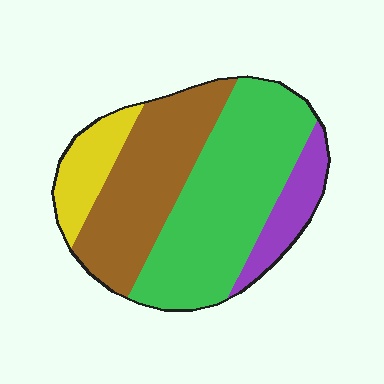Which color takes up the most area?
Green, at roughly 45%.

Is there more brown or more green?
Green.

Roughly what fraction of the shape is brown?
Brown covers about 30% of the shape.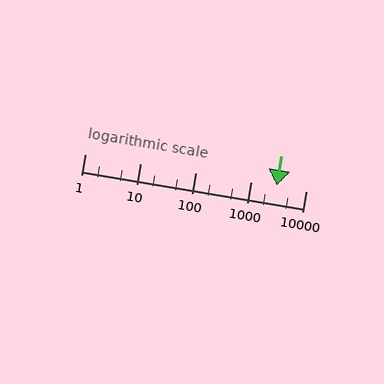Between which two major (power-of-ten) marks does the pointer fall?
The pointer is between 1000 and 10000.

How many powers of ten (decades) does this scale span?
The scale spans 4 decades, from 1 to 10000.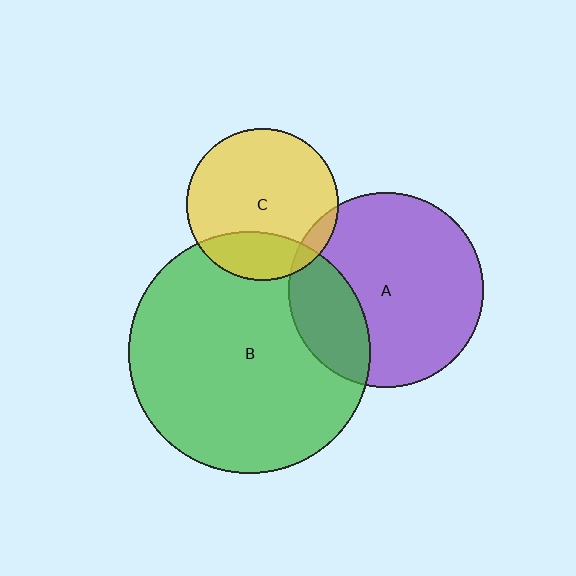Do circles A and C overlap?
Yes.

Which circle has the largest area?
Circle B (green).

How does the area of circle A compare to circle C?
Approximately 1.7 times.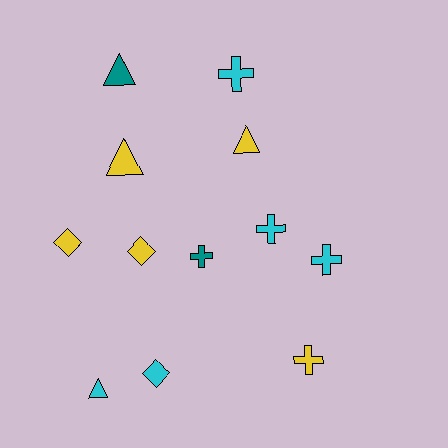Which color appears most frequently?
Cyan, with 5 objects.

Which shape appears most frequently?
Cross, with 5 objects.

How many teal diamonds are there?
There are no teal diamonds.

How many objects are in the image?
There are 12 objects.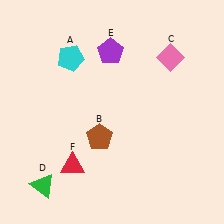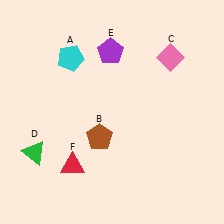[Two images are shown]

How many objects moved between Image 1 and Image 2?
1 object moved between the two images.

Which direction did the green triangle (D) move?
The green triangle (D) moved up.